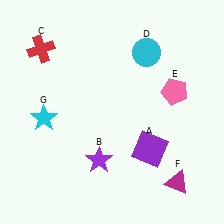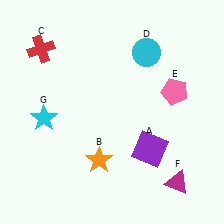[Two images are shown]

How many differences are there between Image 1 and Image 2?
There is 1 difference between the two images.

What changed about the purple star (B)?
In Image 1, B is purple. In Image 2, it changed to orange.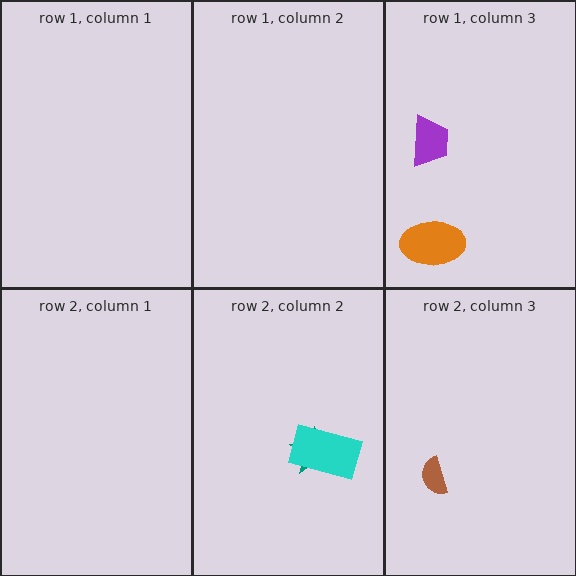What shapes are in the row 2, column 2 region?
The teal star, the cyan rectangle.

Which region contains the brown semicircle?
The row 2, column 3 region.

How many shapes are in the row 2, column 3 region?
1.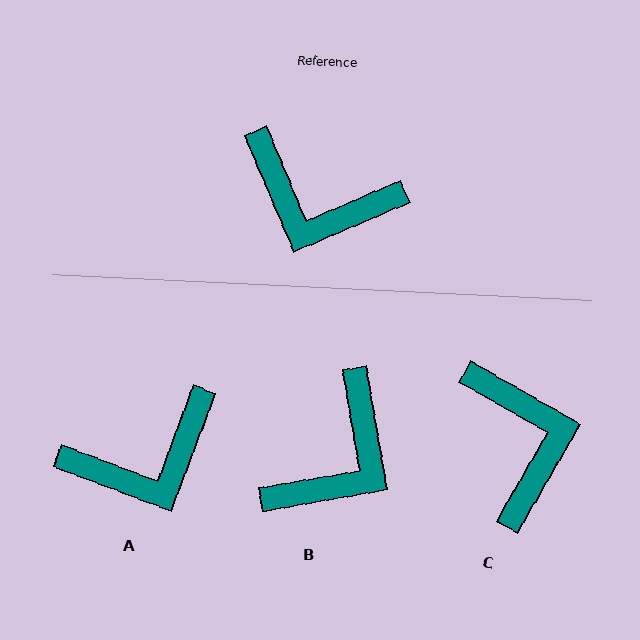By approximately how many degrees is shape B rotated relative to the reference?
Approximately 77 degrees counter-clockwise.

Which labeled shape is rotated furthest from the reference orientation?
C, about 127 degrees away.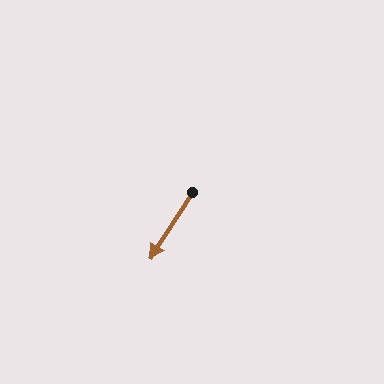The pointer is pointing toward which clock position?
Roughly 7 o'clock.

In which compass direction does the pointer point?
Southwest.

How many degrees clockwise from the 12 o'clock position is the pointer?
Approximately 212 degrees.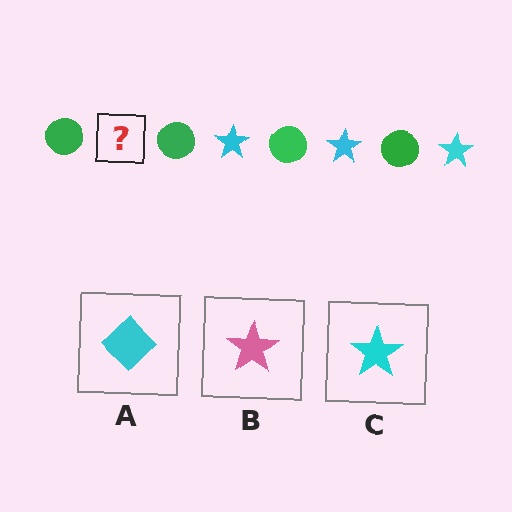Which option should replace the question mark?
Option C.